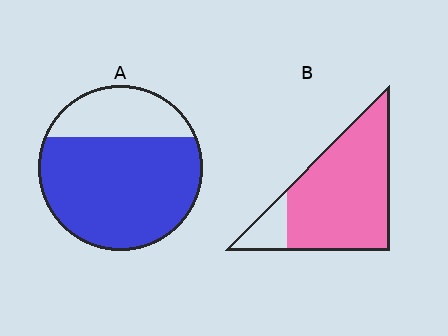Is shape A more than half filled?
Yes.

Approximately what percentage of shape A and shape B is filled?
A is approximately 75% and B is approximately 85%.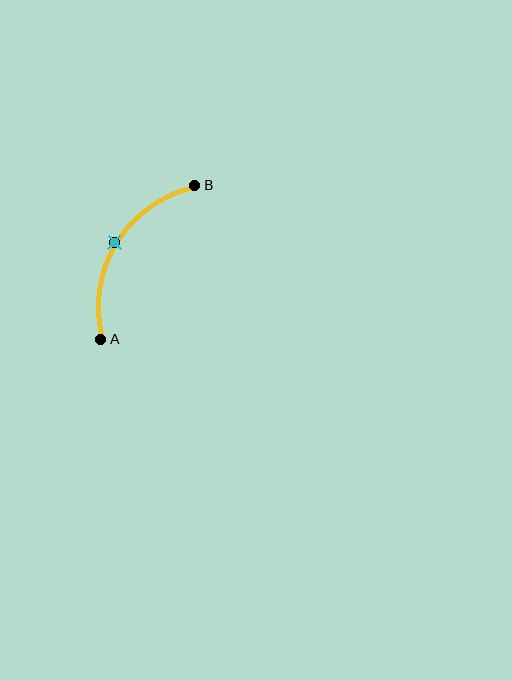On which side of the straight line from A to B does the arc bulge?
The arc bulges to the left of the straight line connecting A and B.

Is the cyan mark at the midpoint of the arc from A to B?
Yes. The cyan mark lies on the arc at equal arc-length from both A and B — it is the arc midpoint.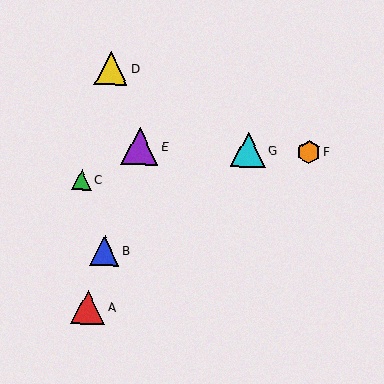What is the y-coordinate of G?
Object G is at y≈150.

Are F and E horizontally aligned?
Yes, both are at y≈152.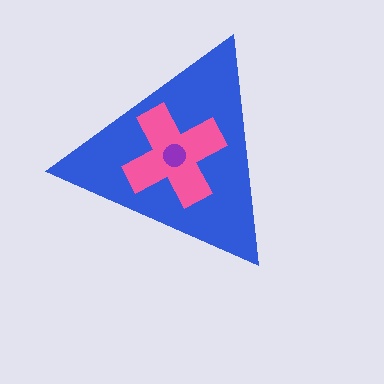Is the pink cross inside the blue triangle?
Yes.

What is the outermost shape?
The blue triangle.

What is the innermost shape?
The purple circle.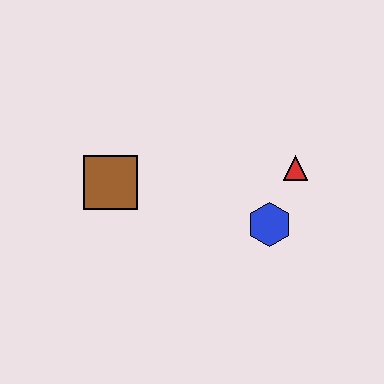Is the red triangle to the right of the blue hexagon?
Yes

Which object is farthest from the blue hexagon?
The brown square is farthest from the blue hexagon.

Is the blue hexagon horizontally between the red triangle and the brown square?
Yes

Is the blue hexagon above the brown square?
No